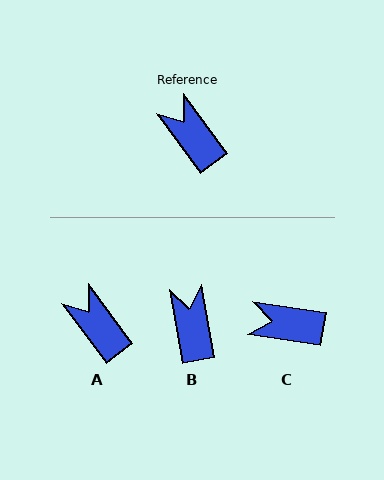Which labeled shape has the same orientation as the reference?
A.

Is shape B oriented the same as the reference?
No, it is off by about 27 degrees.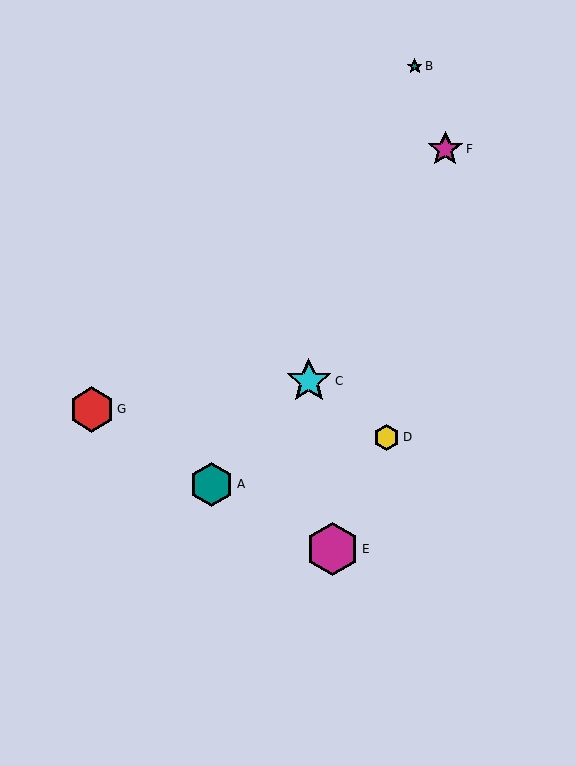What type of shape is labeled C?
Shape C is a cyan star.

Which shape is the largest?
The magenta hexagon (labeled E) is the largest.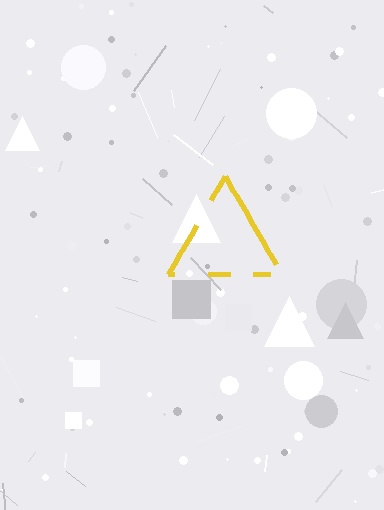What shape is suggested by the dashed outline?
The dashed outline suggests a triangle.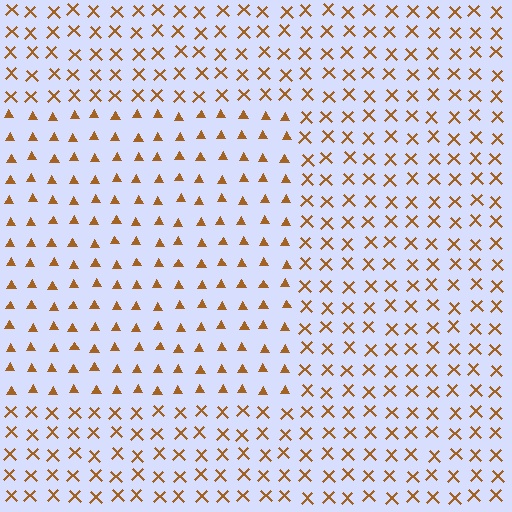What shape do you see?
I see a rectangle.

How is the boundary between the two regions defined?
The boundary is defined by a change in element shape: triangles inside vs. X marks outside. All elements share the same color and spacing.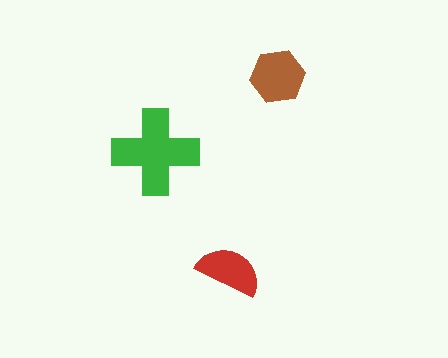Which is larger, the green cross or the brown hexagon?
The green cross.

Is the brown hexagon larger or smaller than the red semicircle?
Larger.